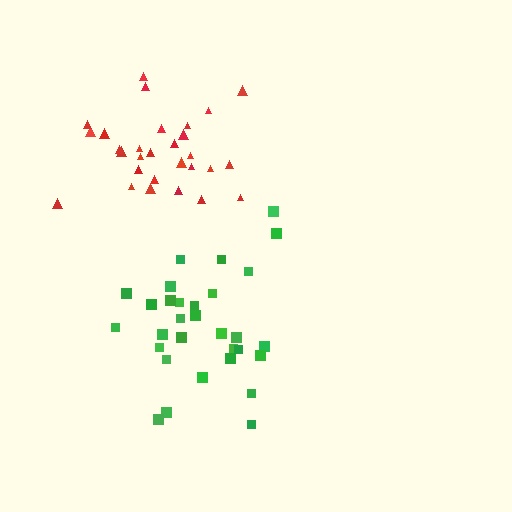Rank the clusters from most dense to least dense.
red, green.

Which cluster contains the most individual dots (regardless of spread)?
Green (31).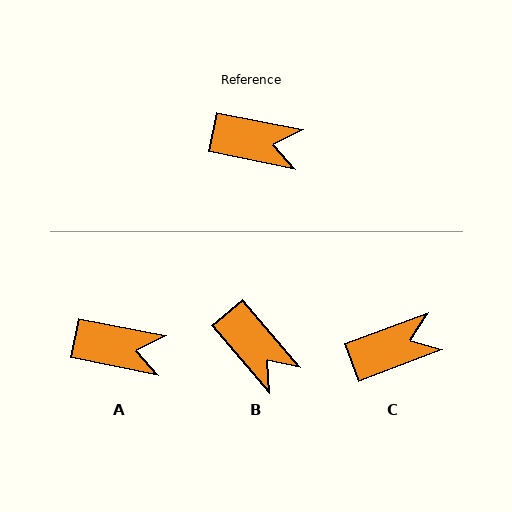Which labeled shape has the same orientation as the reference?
A.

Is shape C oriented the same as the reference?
No, it is off by about 32 degrees.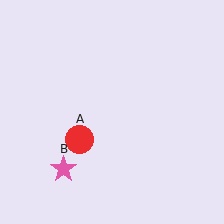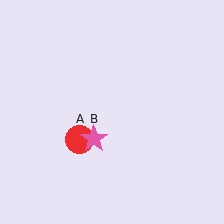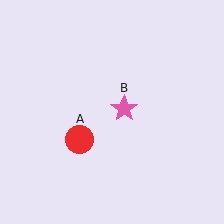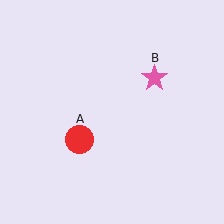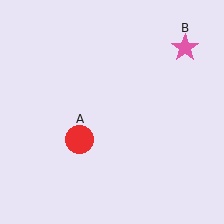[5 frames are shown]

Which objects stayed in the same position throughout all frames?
Red circle (object A) remained stationary.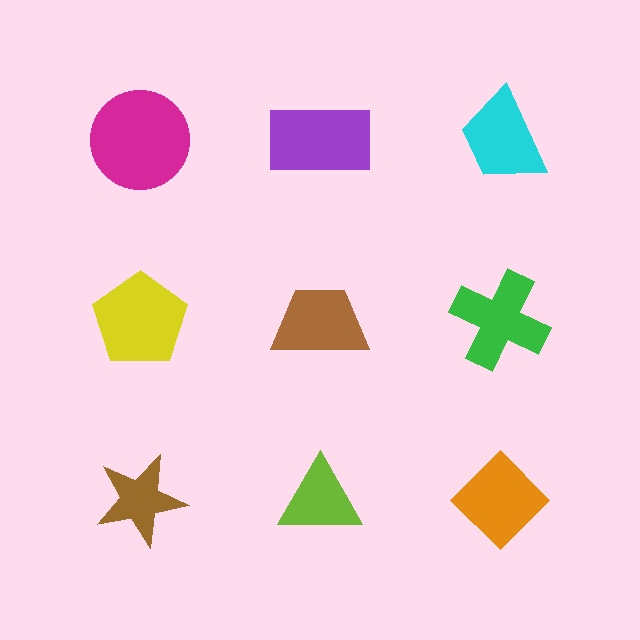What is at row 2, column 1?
A yellow pentagon.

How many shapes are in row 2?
3 shapes.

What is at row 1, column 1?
A magenta circle.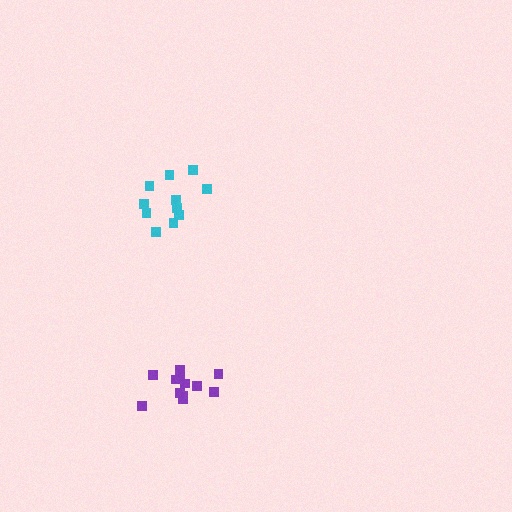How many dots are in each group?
Group 1: 12 dots, Group 2: 11 dots (23 total).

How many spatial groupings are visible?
There are 2 spatial groupings.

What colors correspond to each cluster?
The clusters are colored: purple, cyan.